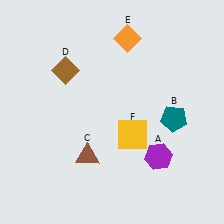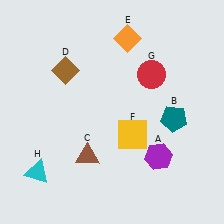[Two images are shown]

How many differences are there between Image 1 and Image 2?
There are 2 differences between the two images.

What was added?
A red circle (G), a cyan triangle (H) were added in Image 2.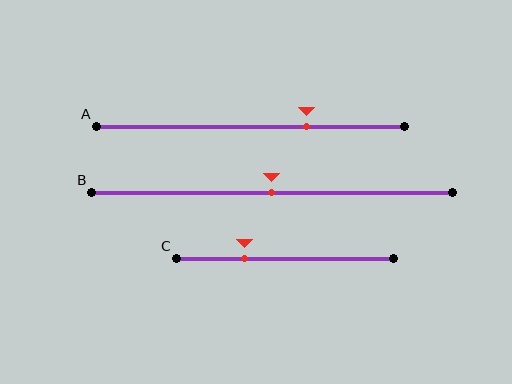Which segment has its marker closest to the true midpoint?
Segment B has its marker closest to the true midpoint.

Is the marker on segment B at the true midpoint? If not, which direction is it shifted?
Yes, the marker on segment B is at the true midpoint.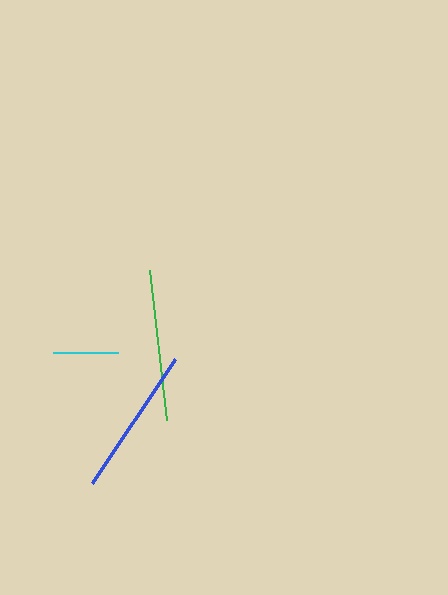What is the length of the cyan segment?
The cyan segment is approximately 65 pixels long.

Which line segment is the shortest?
The cyan line is the shortest at approximately 65 pixels.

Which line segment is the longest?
The green line is the longest at approximately 150 pixels.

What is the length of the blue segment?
The blue segment is approximately 149 pixels long.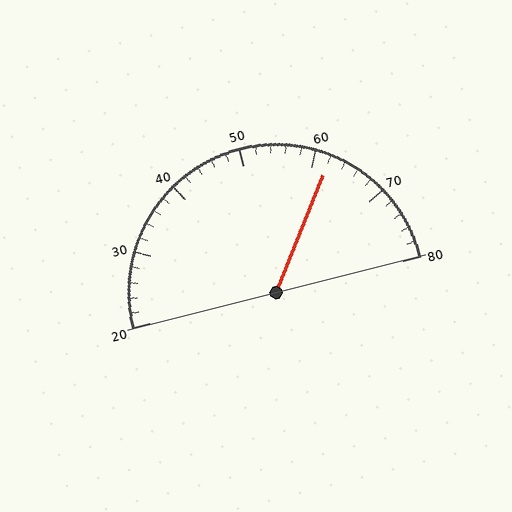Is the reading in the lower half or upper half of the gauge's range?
The reading is in the upper half of the range (20 to 80).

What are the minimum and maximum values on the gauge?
The gauge ranges from 20 to 80.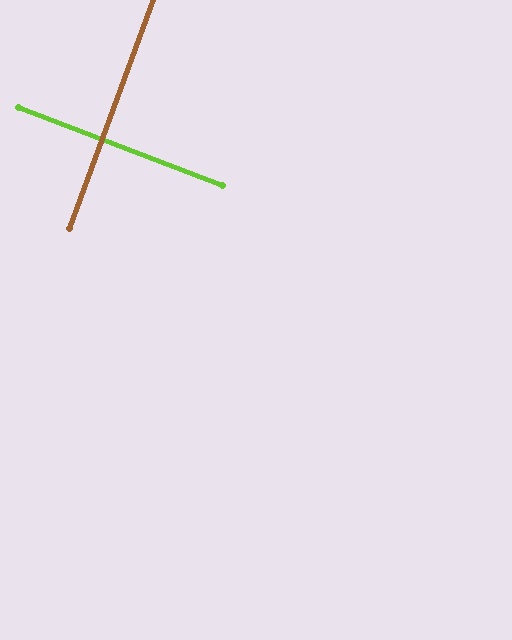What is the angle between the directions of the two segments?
Approximately 89 degrees.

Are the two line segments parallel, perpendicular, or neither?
Perpendicular — they meet at approximately 89°.